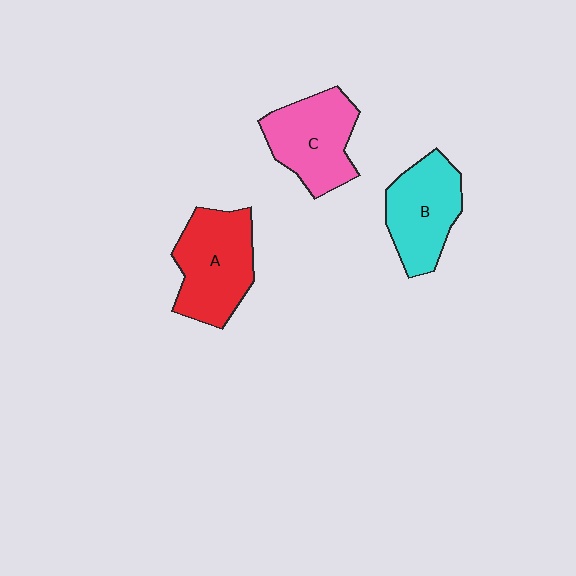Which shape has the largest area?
Shape A (red).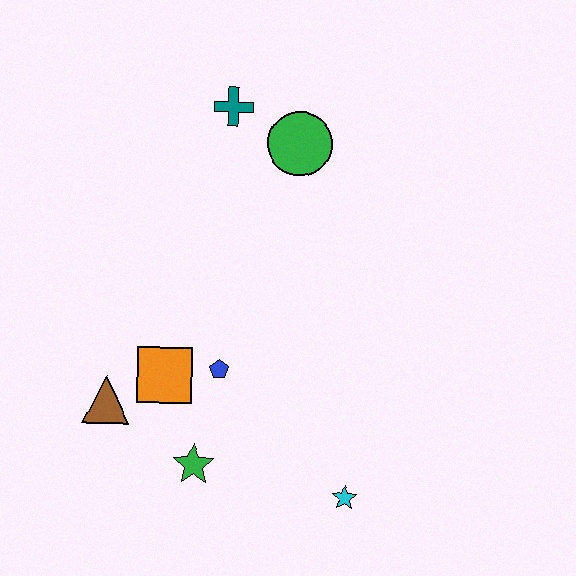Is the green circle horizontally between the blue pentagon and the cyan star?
Yes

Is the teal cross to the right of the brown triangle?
Yes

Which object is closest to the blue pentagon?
The orange square is closest to the blue pentagon.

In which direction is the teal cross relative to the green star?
The teal cross is above the green star.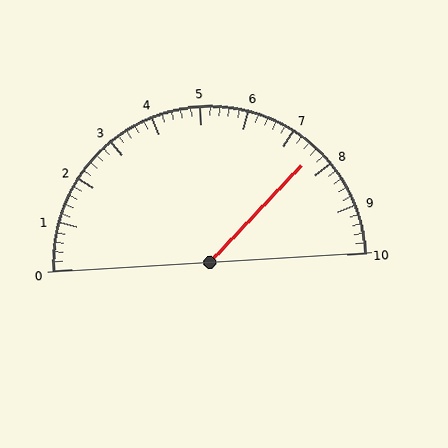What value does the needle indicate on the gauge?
The needle indicates approximately 7.6.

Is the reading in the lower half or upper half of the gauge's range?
The reading is in the upper half of the range (0 to 10).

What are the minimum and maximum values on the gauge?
The gauge ranges from 0 to 10.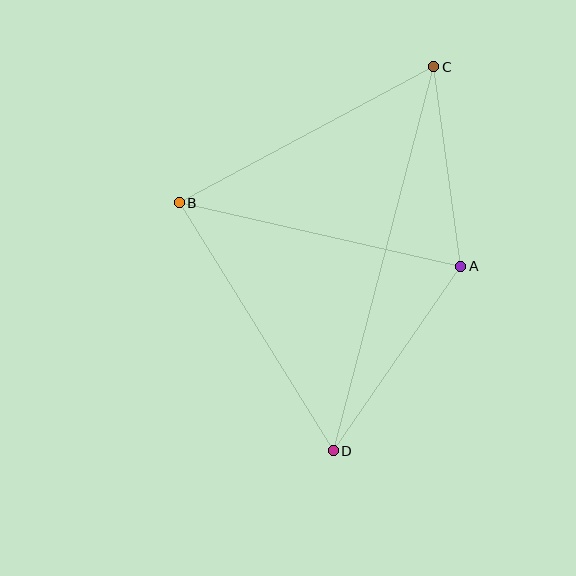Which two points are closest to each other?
Points A and C are closest to each other.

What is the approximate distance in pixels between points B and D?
The distance between B and D is approximately 292 pixels.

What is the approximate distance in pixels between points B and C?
The distance between B and C is approximately 288 pixels.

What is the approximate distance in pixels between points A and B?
The distance between A and B is approximately 288 pixels.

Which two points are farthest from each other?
Points C and D are farthest from each other.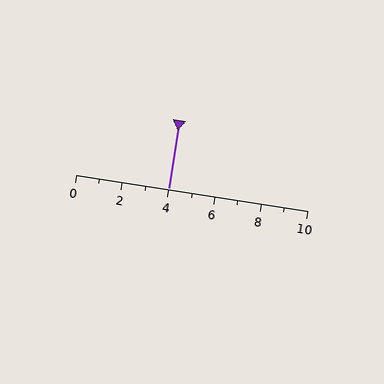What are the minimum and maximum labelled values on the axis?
The axis runs from 0 to 10.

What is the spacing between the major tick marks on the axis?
The major ticks are spaced 2 apart.